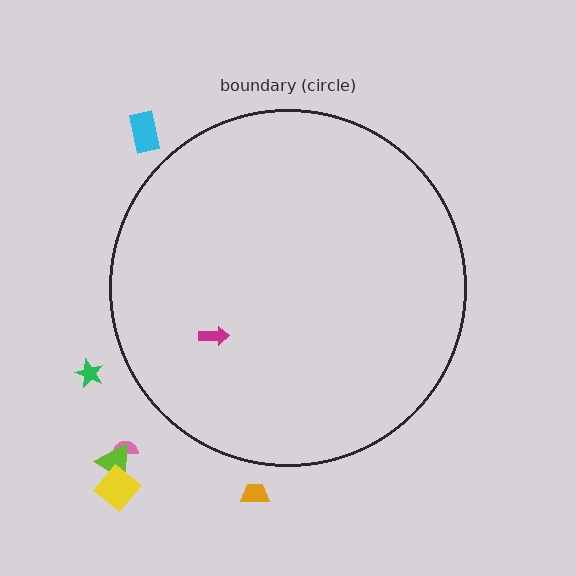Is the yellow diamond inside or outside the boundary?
Outside.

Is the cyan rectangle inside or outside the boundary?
Outside.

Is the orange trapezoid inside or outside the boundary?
Outside.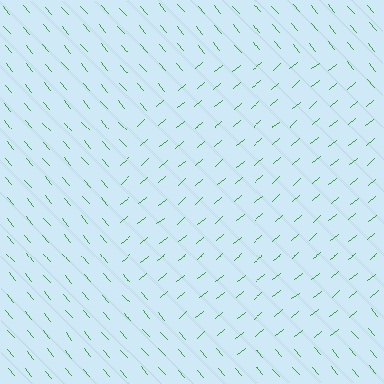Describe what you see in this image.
The image is filled with small green line segments. A circle region in the image has lines oriented differently from the surrounding lines, creating a visible texture boundary.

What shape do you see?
I see a circle.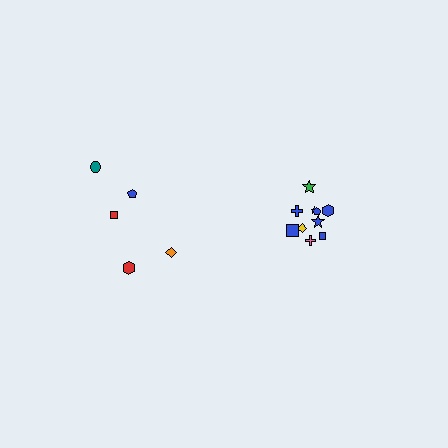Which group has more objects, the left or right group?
The right group.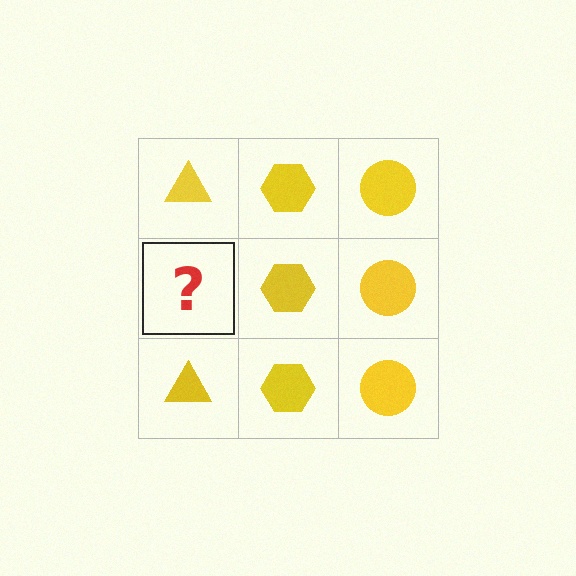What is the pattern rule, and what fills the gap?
The rule is that each column has a consistent shape. The gap should be filled with a yellow triangle.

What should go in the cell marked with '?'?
The missing cell should contain a yellow triangle.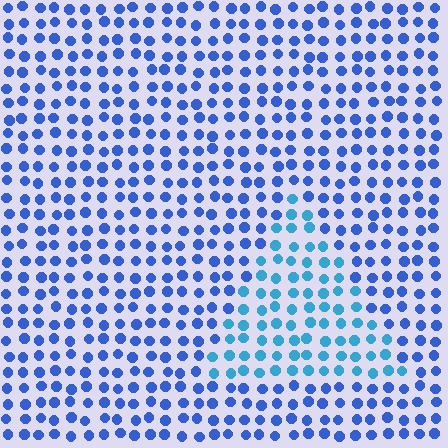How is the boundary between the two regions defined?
The boundary is defined purely by a slight shift in hue (about 28 degrees). Spacing, size, and orientation are identical on both sides.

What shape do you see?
I see a triangle.